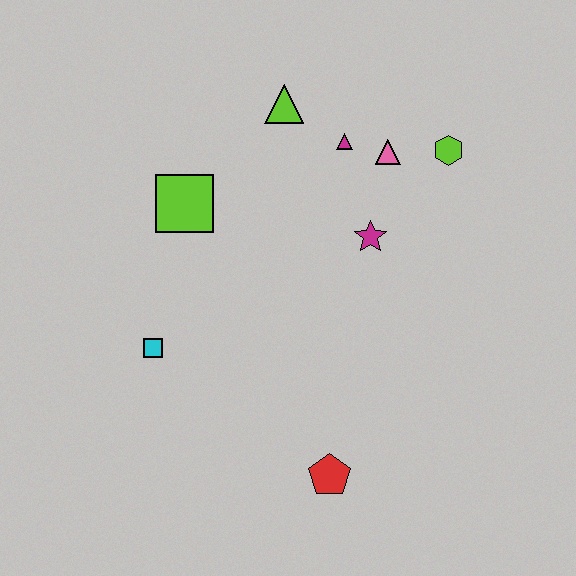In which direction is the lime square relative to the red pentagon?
The lime square is above the red pentagon.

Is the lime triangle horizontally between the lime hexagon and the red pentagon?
No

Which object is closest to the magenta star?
The pink triangle is closest to the magenta star.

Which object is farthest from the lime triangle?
The red pentagon is farthest from the lime triangle.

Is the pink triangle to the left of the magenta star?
No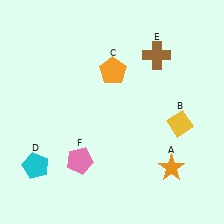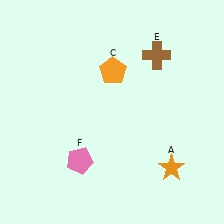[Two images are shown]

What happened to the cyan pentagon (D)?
The cyan pentagon (D) was removed in Image 2. It was in the bottom-left area of Image 1.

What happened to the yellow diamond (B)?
The yellow diamond (B) was removed in Image 2. It was in the bottom-right area of Image 1.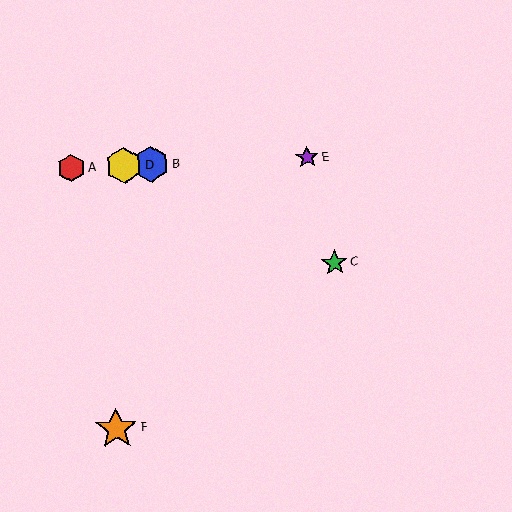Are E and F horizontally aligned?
No, E is at y≈157 and F is at y≈429.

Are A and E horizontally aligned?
Yes, both are at y≈168.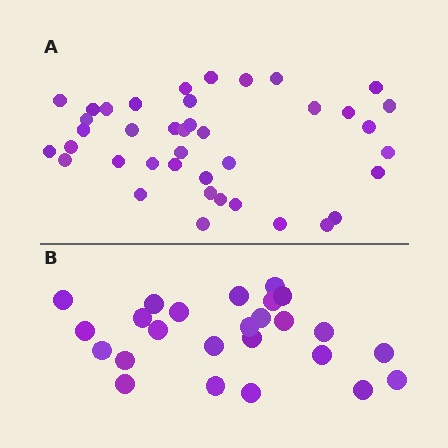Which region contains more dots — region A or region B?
Region A (the top region) has more dots.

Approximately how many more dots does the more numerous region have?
Region A has approximately 15 more dots than region B.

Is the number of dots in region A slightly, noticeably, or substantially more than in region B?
Region A has substantially more. The ratio is roughly 1.6 to 1.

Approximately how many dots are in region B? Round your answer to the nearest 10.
About 20 dots. (The exact count is 25, which rounds to 20.)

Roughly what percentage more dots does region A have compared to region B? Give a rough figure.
About 60% more.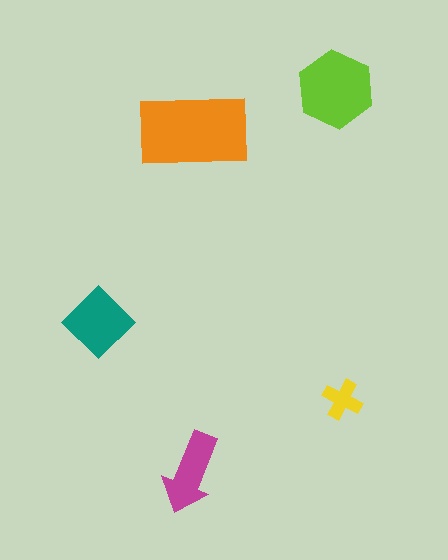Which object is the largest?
The orange rectangle.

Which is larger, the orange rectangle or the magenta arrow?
The orange rectangle.